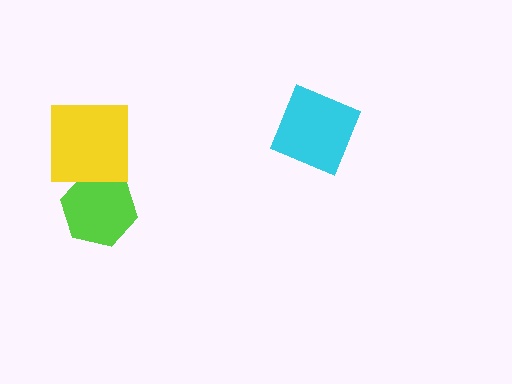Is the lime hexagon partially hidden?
Yes, it is partially covered by another shape.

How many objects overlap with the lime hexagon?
1 object overlaps with the lime hexagon.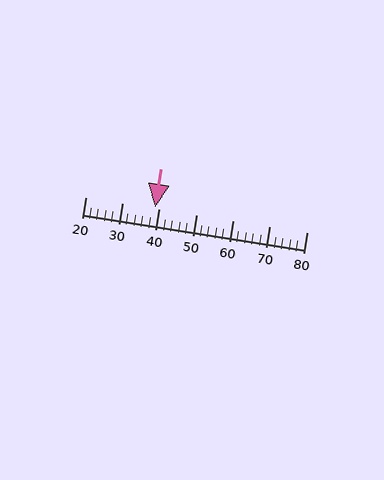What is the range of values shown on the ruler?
The ruler shows values from 20 to 80.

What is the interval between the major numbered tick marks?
The major tick marks are spaced 10 units apart.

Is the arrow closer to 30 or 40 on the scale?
The arrow is closer to 40.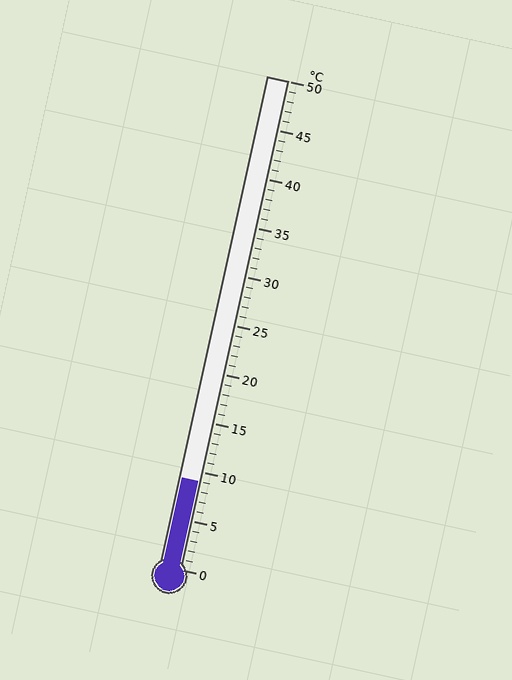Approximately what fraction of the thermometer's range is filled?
The thermometer is filled to approximately 20% of its range.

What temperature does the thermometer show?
The thermometer shows approximately 9°C.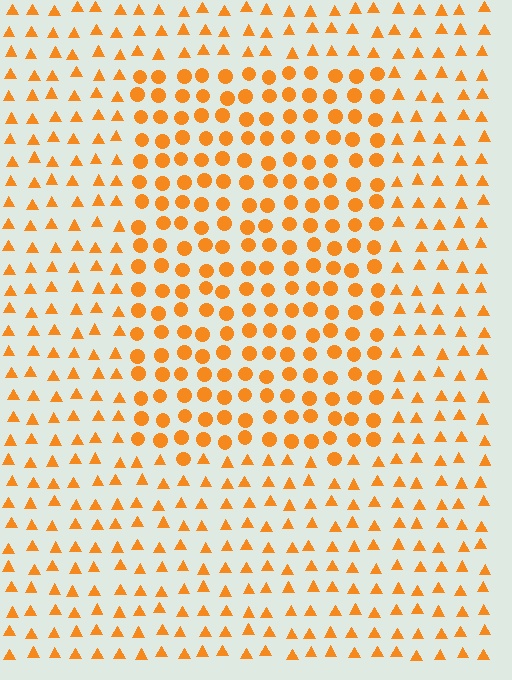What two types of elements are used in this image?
The image uses circles inside the rectangle region and triangles outside it.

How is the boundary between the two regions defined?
The boundary is defined by a change in element shape: circles inside vs. triangles outside. All elements share the same color and spacing.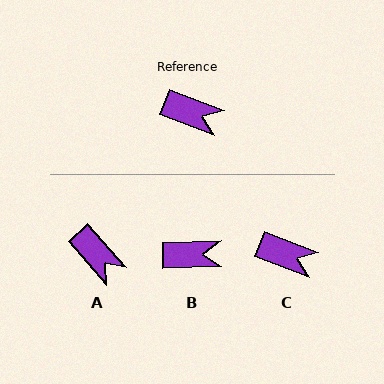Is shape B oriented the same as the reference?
No, it is off by about 23 degrees.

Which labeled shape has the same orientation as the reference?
C.